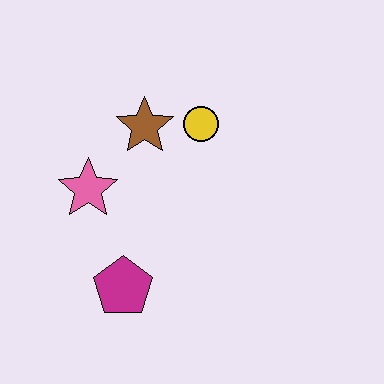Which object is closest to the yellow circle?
The brown star is closest to the yellow circle.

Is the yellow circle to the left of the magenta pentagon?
No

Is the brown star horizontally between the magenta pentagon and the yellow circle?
Yes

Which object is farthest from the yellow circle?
The magenta pentagon is farthest from the yellow circle.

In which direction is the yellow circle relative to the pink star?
The yellow circle is to the right of the pink star.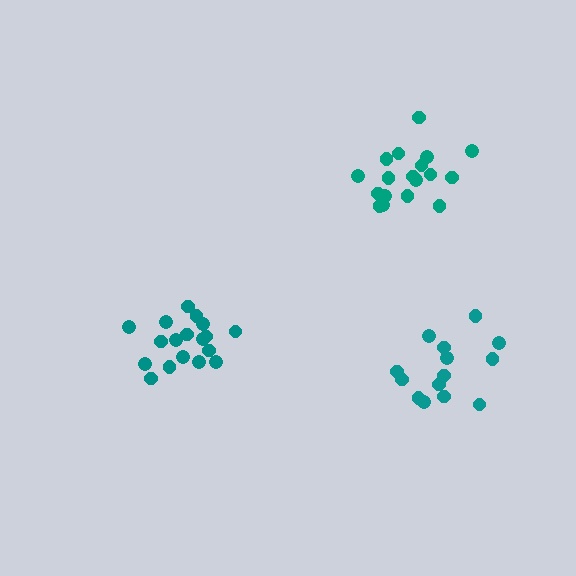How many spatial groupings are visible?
There are 3 spatial groupings.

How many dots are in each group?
Group 1: 14 dots, Group 2: 18 dots, Group 3: 18 dots (50 total).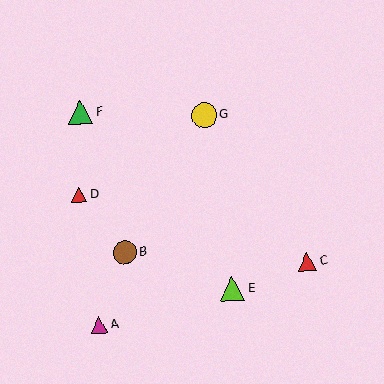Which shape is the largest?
The yellow circle (labeled G) is the largest.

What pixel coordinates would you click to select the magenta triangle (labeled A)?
Click at (99, 325) to select the magenta triangle A.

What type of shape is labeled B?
Shape B is a brown circle.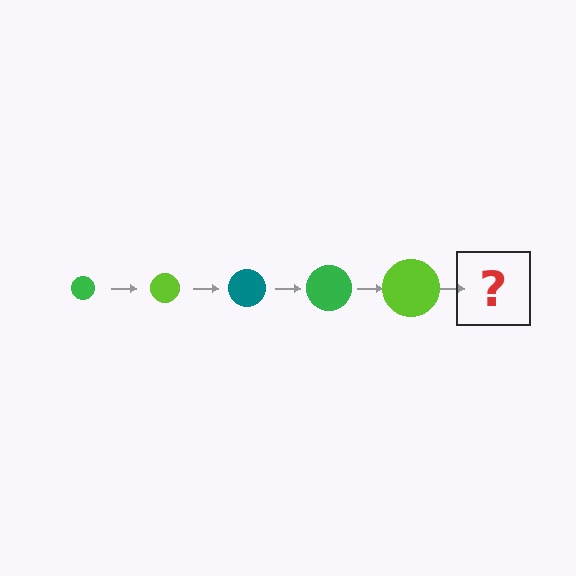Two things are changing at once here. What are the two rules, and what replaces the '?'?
The two rules are that the circle grows larger each step and the color cycles through green, lime, and teal. The '?' should be a teal circle, larger than the previous one.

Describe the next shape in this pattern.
It should be a teal circle, larger than the previous one.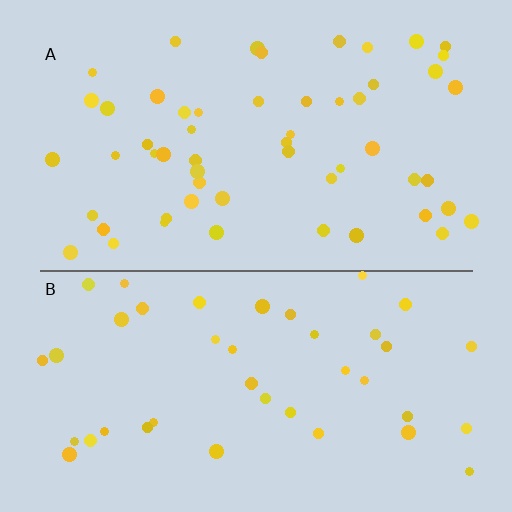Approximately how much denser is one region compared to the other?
Approximately 1.4× — region A over region B.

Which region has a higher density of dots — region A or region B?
A (the top).